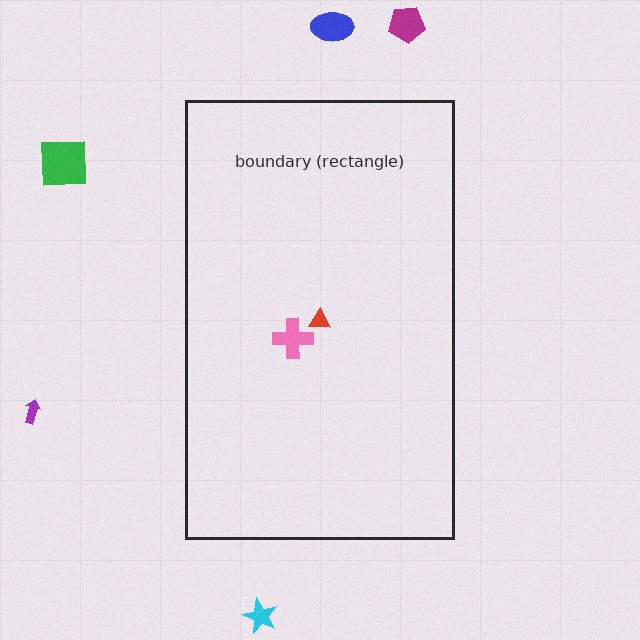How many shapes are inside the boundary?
2 inside, 5 outside.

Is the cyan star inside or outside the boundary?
Outside.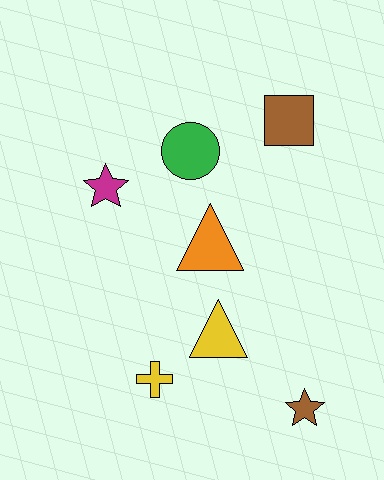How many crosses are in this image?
There is 1 cross.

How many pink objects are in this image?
There are no pink objects.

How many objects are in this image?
There are 7 objects.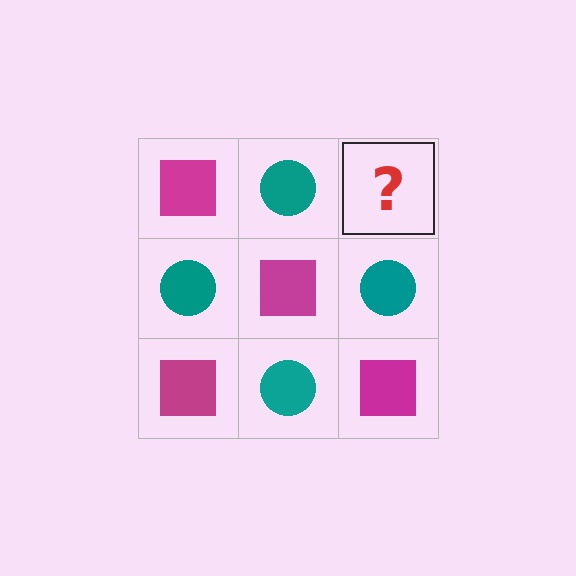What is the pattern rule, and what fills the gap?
The rule is that it alternates magenta square and teal circle in a checkerboard pattern. The gap should be filled with a magenta square.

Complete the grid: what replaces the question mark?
The question mark should be replaced with a magenta square.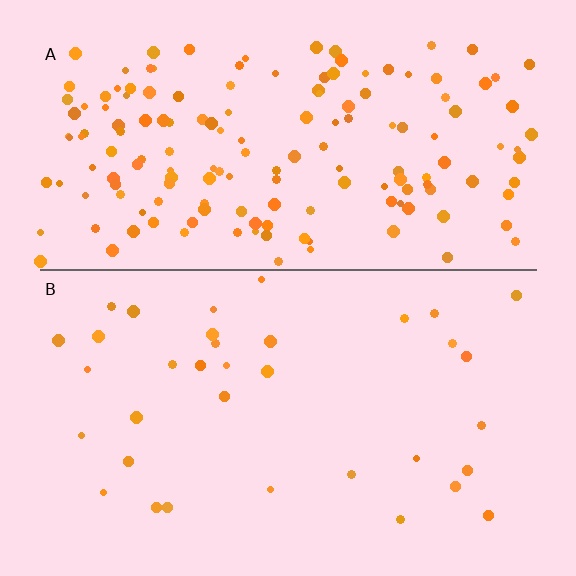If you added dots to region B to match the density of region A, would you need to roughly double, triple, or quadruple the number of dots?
Approximately quadruple.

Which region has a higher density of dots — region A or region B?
A (the top).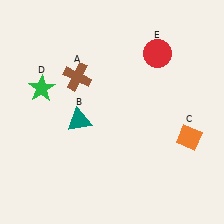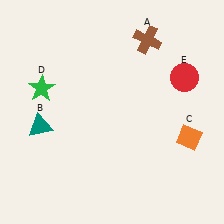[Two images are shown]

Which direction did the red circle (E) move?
The red circle (E) moved right.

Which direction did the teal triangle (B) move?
The teal triangle (B) moved left.